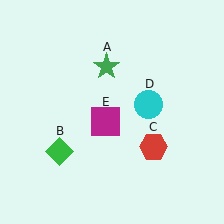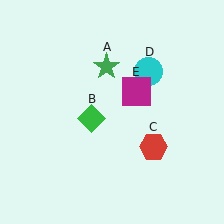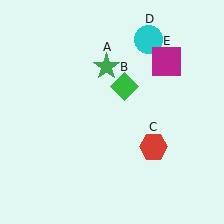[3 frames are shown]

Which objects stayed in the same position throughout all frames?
Green star (object A) and red hexagon (object C) remained stationary.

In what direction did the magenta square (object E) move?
The magenta square (object E) moved up and to the right.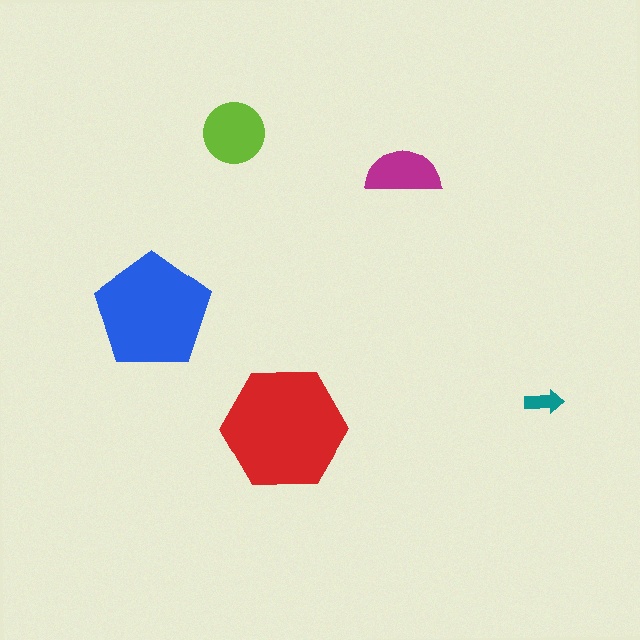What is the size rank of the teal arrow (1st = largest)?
5th.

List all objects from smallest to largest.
The teal arrow, the magenta semicircle, the lime circle, the blue pentagon, the red hexagon.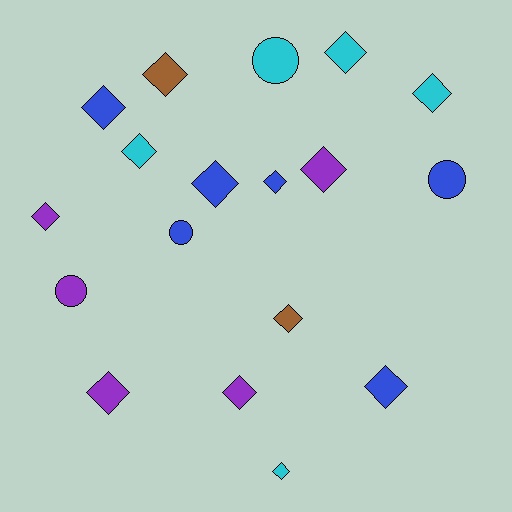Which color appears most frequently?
Blue, with 6 objects.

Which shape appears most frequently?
Diamond, with 14 objects.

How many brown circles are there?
There are no brown circles.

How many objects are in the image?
There are 18 objects.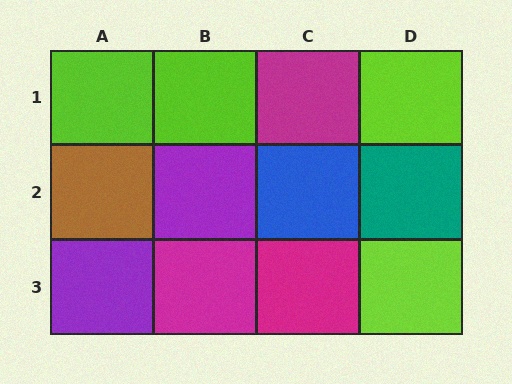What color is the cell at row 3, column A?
Purple.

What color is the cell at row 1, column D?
Lime.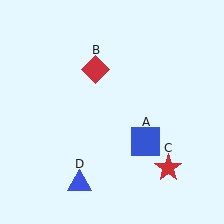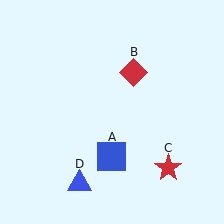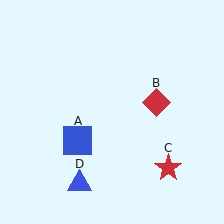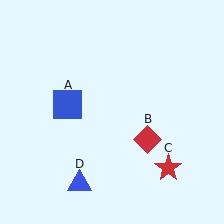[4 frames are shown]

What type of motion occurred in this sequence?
The blue square (object A), red diamond (object B) rotated clockwise around the center of the scene.